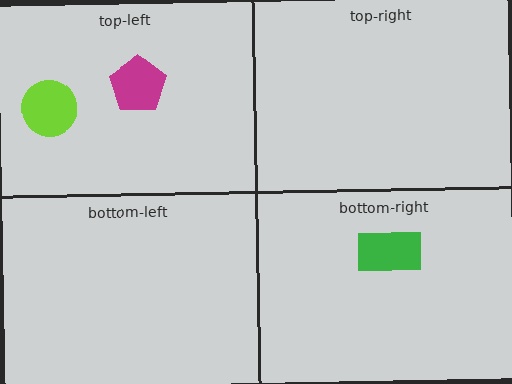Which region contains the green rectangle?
The bottom-right region.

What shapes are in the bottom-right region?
The green rectangle.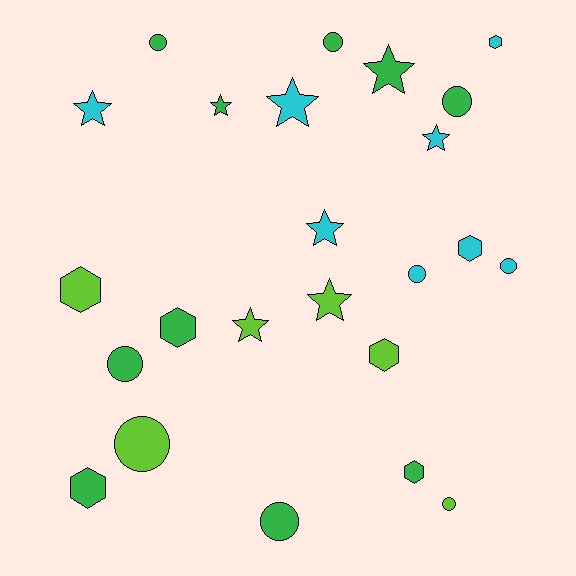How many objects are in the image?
There are 24 objects.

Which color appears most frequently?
Green, with 10 objects.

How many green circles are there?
There are 5 green circles.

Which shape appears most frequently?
Circle, with 9 objects.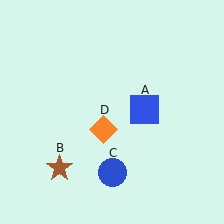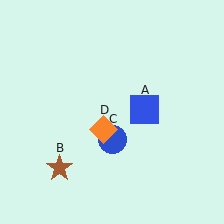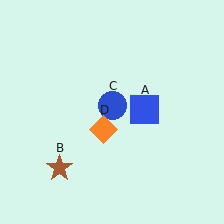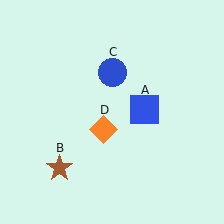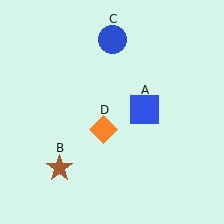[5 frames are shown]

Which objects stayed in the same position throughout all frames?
Blue square (object A) and brown star (object B) and orange diamond (object D) remained stationary.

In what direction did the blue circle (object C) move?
The blue circle (object C) moved up.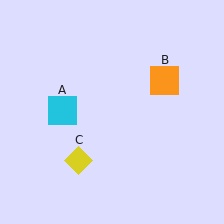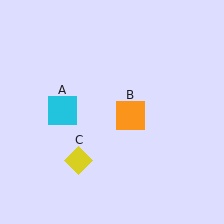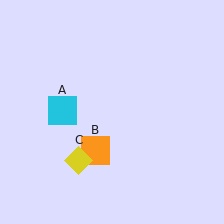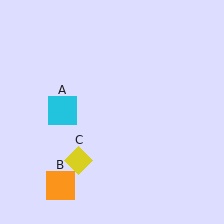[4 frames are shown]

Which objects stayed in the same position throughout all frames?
Cyan square (object A) and yellow diamond (object C) remained stationary.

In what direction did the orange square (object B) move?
The orange square (object B) moved down and to the left.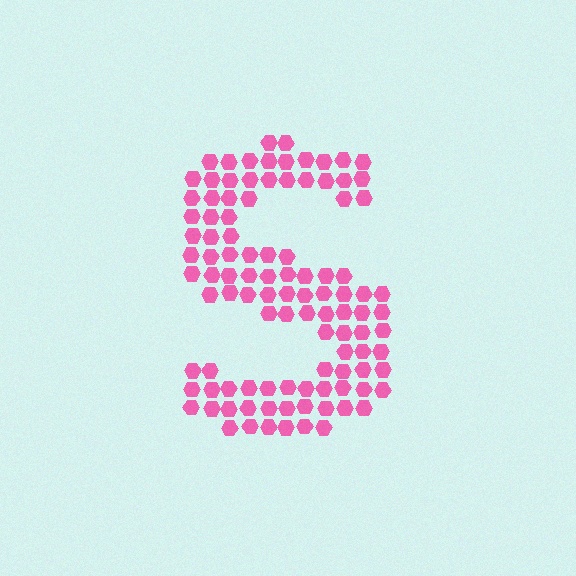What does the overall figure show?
The overall figure shows the letter S.